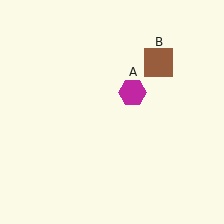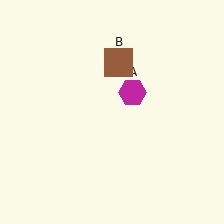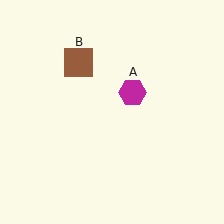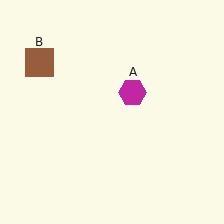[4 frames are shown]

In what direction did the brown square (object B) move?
The brown square (object B) moved left.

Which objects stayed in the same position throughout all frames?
Magenta hexagon (object A) remained stationary.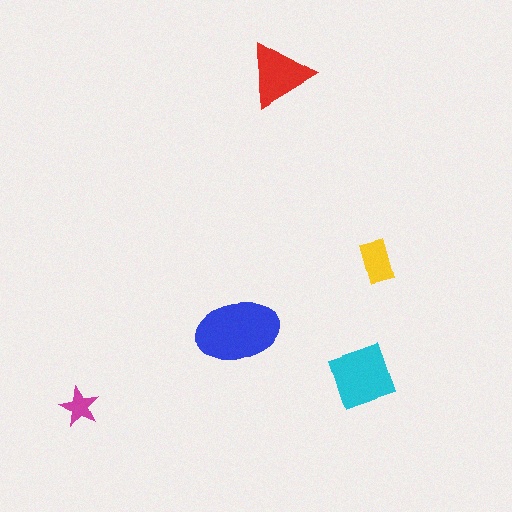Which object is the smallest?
The magenta star.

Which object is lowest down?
The magenta star is bottommost.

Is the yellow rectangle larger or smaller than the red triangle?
Smaller.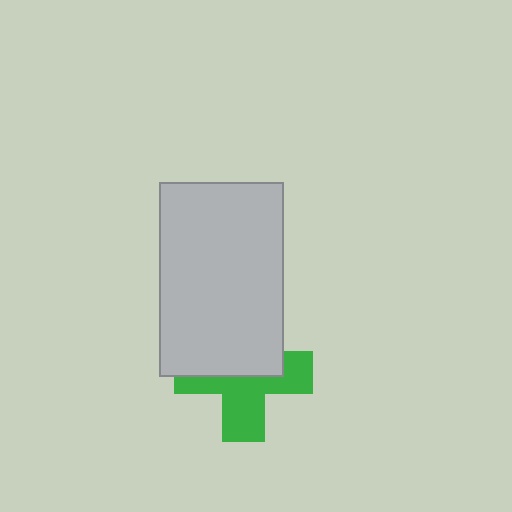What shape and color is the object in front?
The object in front is a light gray rectangle.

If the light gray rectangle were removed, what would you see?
You would see the complete green cross.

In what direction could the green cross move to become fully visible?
The green cross could move down. That would shift it out from behind the light gray rectangle entirely.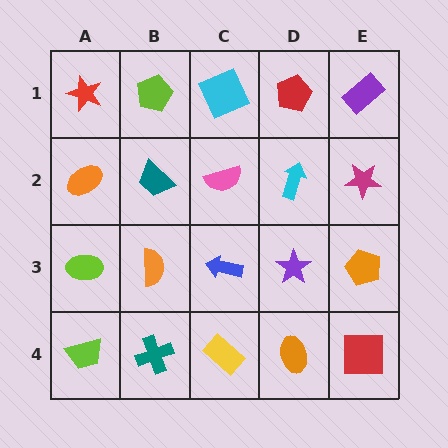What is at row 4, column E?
A red square.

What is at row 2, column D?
A cyan arrow.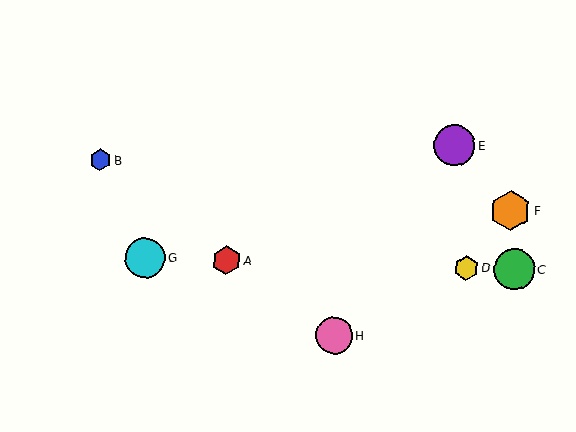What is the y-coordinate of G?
Object G is at y≈258.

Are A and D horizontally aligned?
Yes, both are at y≈260.